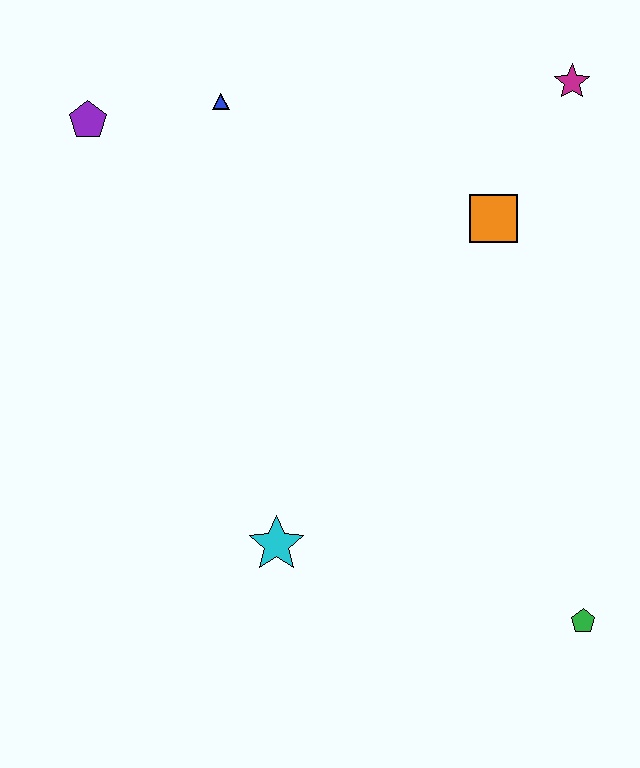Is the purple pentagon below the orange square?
No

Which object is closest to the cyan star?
The green pentagon is closest to the cyan star.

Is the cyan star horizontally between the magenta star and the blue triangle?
Yes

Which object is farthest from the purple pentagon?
The green pentagon is farthest from the purple pentagon.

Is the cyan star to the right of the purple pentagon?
Yes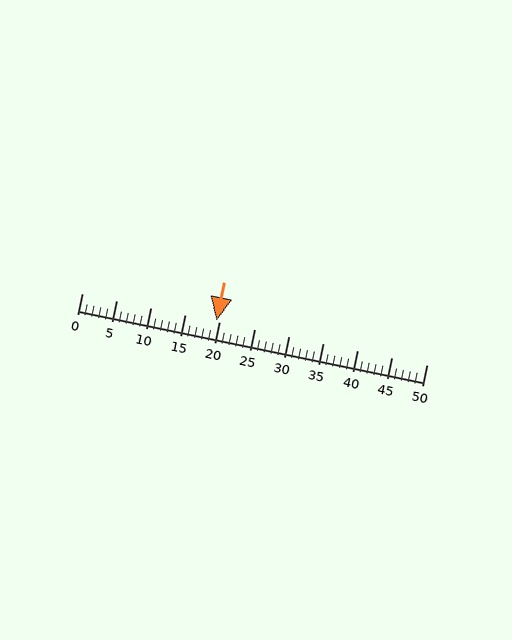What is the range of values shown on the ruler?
The ruler shows values from 0 to 50.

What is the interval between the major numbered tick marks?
The major tick marks are spaced 5 units apart.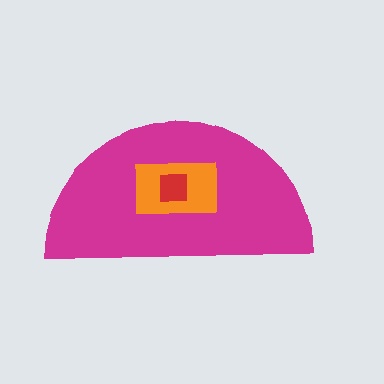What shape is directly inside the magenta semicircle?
The orange rectangle.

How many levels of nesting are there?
3.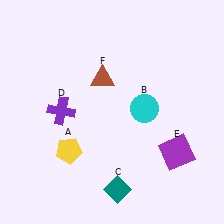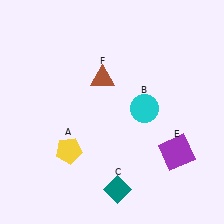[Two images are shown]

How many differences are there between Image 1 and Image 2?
There is 1 difference between the two images.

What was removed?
The purple cross (D) was removed in Image 2.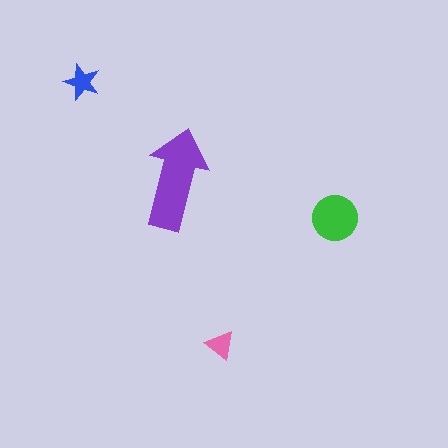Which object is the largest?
The purple arrow.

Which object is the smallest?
The pink triangle.